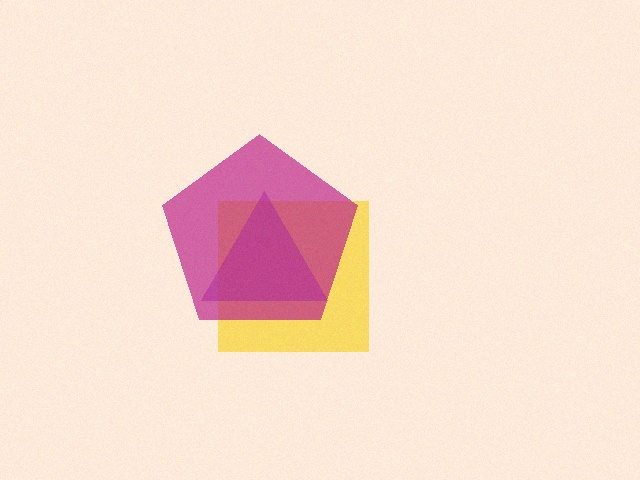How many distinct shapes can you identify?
There are 3 distinct shapes: a yellow square, a purple triangle, a magenta pentagon.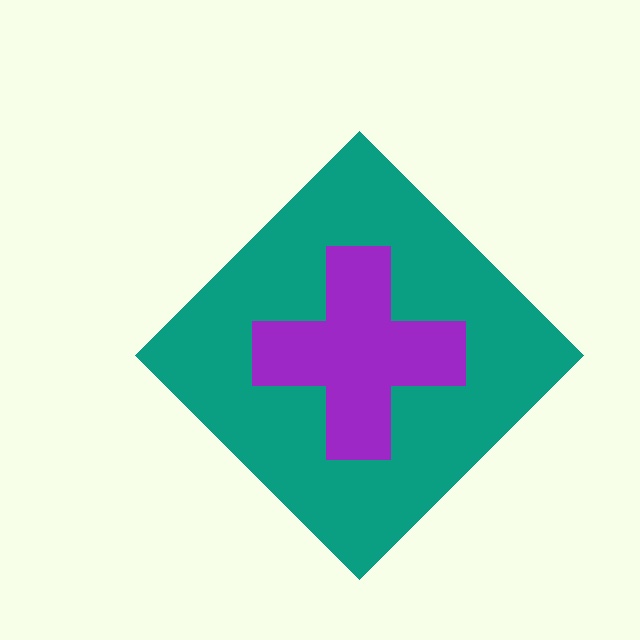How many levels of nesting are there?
2.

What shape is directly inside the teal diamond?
The purple cross.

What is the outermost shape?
The teal diamond.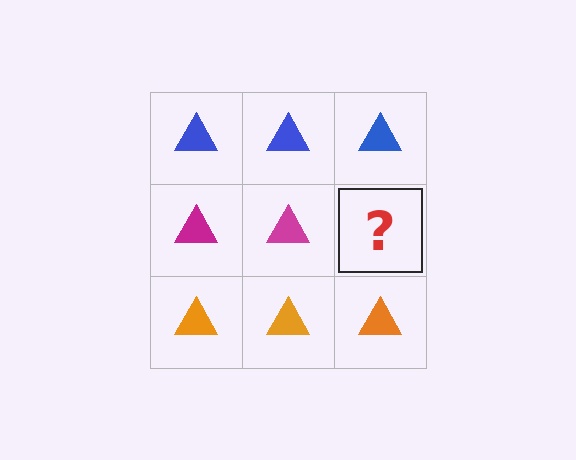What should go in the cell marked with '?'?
The missing cell should contain a magenta triangle.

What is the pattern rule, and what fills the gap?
The rule is that each row has a consistent color. The gap should be filled with a magenta triangle.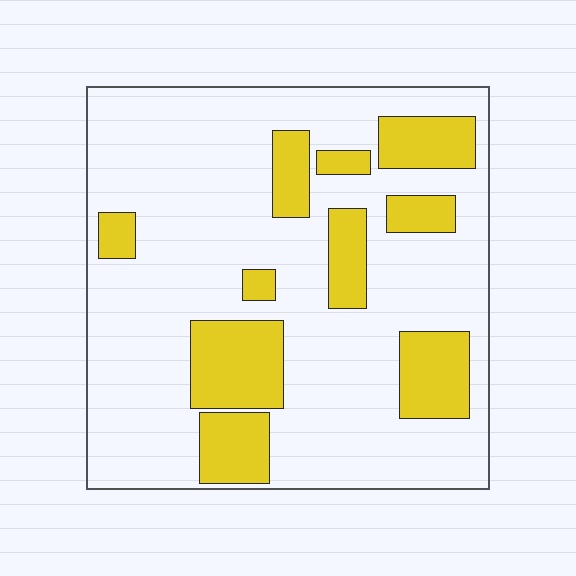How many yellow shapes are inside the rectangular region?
10.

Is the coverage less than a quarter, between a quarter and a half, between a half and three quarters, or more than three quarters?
Less than a quarter.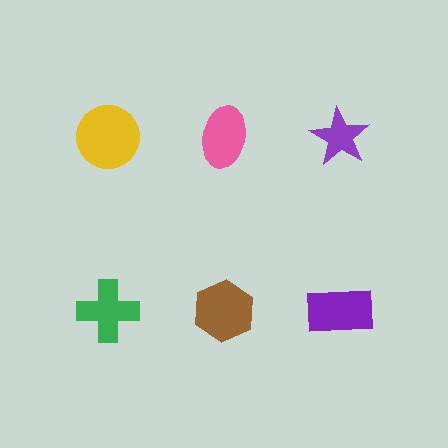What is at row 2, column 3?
A purple rectangle.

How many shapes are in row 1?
3 shapes.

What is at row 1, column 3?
A purple star.